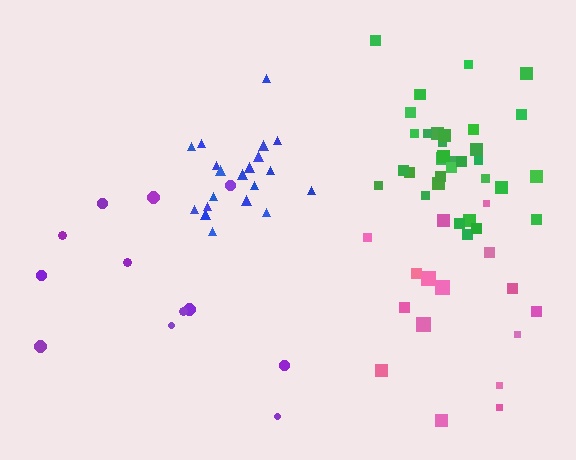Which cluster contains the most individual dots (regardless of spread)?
Green (34).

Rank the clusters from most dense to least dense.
blue, green, pink, purple.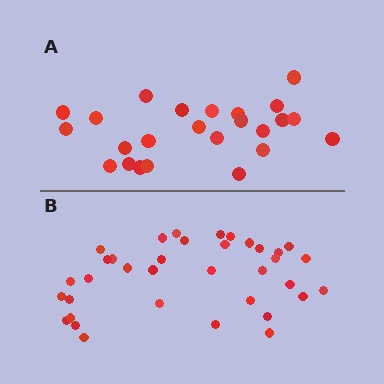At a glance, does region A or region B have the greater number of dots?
Region B (the bottom region) has more dots.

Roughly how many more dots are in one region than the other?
Region B has roughly 12 or so more dots than region A.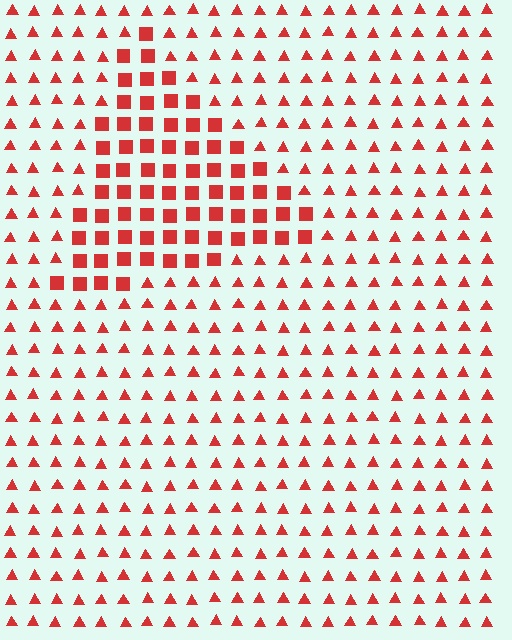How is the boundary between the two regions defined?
The boundary is defined by a change in element shape: squares inside vs. triangles outside. All elements share the same color and spacing.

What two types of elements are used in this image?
The image uses squares inside the triangle region and triangles outside it.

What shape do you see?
I see a triangle.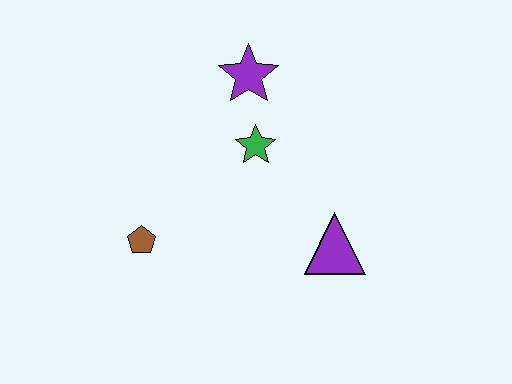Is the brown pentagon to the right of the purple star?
No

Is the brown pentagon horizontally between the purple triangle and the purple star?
No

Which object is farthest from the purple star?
The brown pentagon is farthest from the purple star.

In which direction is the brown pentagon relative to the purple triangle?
The brown pentagon is to the left of the purple triangle.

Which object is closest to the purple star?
The green star is closest to the purple star.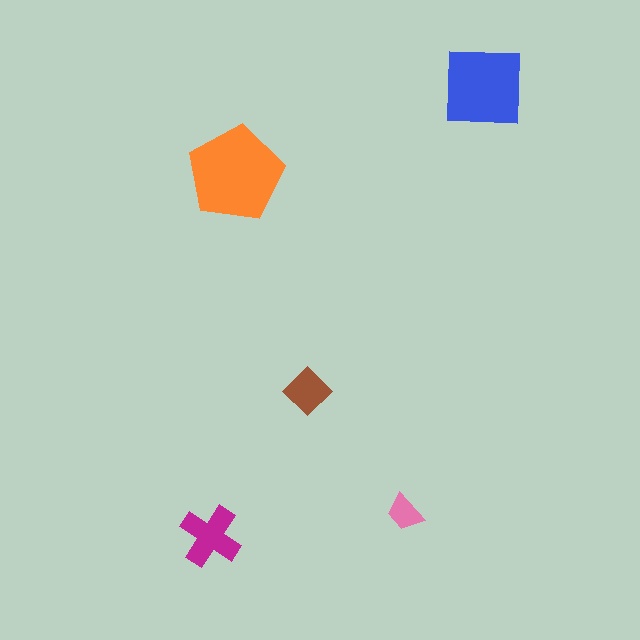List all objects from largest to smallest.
The orange pentagon, the blue square, the magenta cross, the brown diamond, the pink trapezoid.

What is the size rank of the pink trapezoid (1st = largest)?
5th.